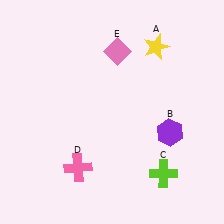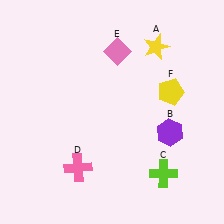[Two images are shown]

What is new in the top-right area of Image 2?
A yellow pentagon (F) was added in the top-right area of Image 2.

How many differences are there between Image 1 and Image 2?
There is 1 difference between the two images.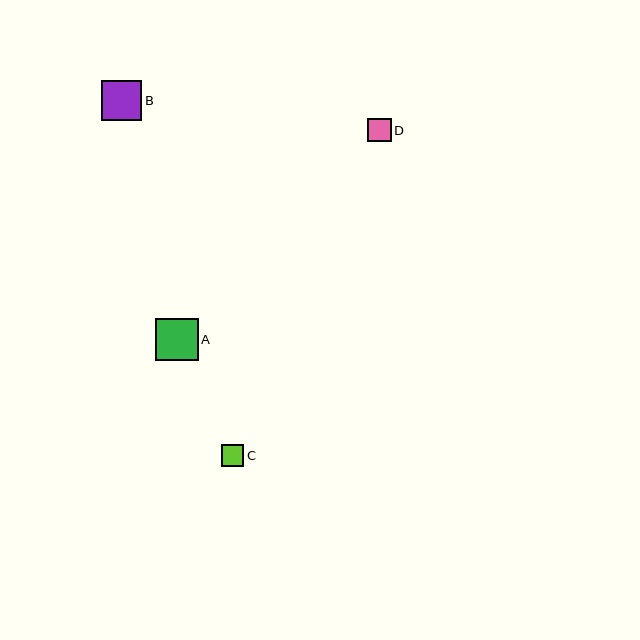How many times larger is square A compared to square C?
Square A is approximately 1.9 times the size of square C.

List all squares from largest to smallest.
From largest to smallest: A, B, D, C.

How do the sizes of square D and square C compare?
Square D and square C are approximately the same size.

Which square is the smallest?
Square C is the smallest with a size of approximately 22 pixels.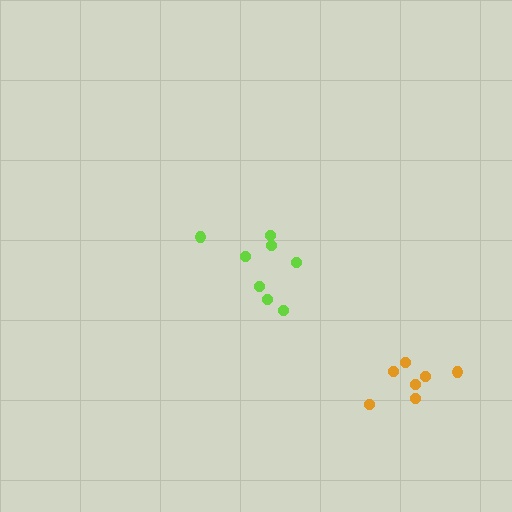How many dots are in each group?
Group 1: 8 dots, Group 2: 7 dots (15 total).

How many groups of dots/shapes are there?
There are 2 groups.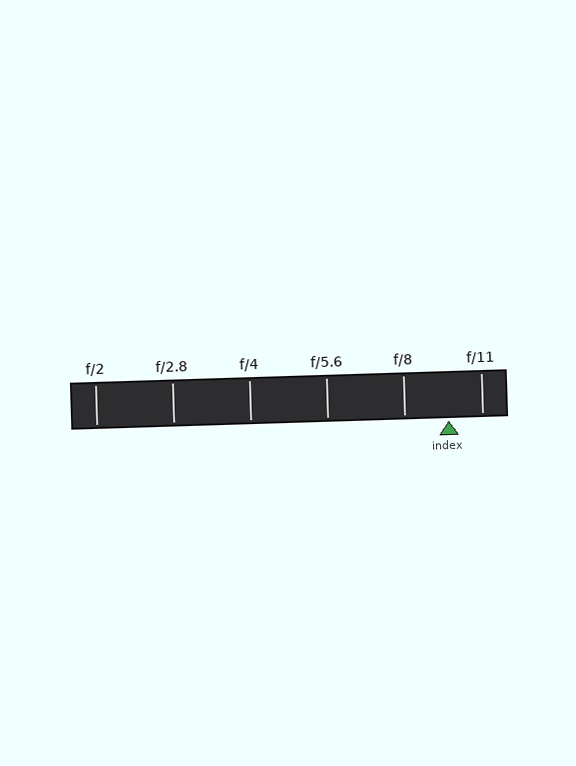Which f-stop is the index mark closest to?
The index mark is closest to f/11.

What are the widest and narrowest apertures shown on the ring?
The widest aperture shown is f/2 and the narrowest is f/11.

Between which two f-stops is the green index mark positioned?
The index mark is between f/8 and f/11.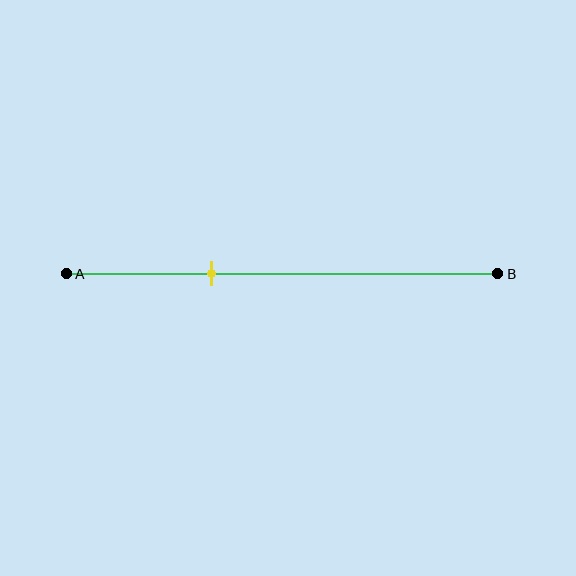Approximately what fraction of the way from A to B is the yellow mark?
The yellow mark is approximately 35% of the way from A to B.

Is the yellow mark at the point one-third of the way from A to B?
Yes, the mark is approximately at the one-third point.